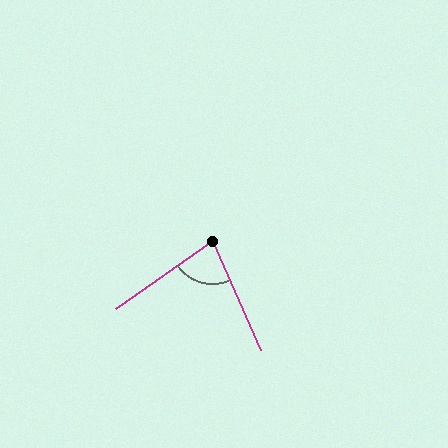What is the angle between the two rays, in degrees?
Approximately 79 degrees.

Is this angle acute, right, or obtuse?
It is acute.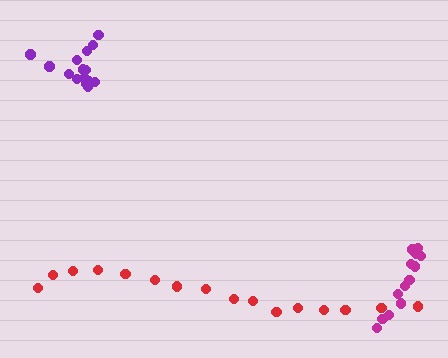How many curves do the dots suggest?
There are 3 distinct paths.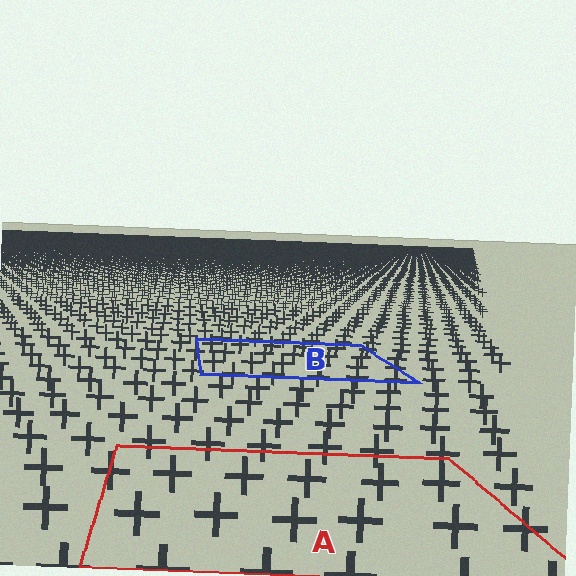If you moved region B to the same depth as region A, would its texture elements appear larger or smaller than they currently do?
They would appear larger. At a closer depth, the same texture elements are projected at a bigger on-screen size.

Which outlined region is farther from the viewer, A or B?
Region B is farther from the viewer — the texture elements inside it appear smaller and more densely packed.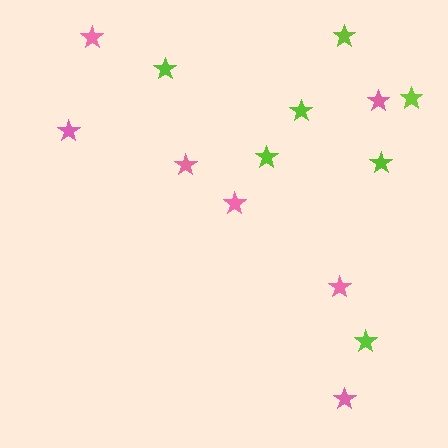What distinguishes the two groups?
There are 2 groups: one group of pink stars (7) and one group of lime stars (7).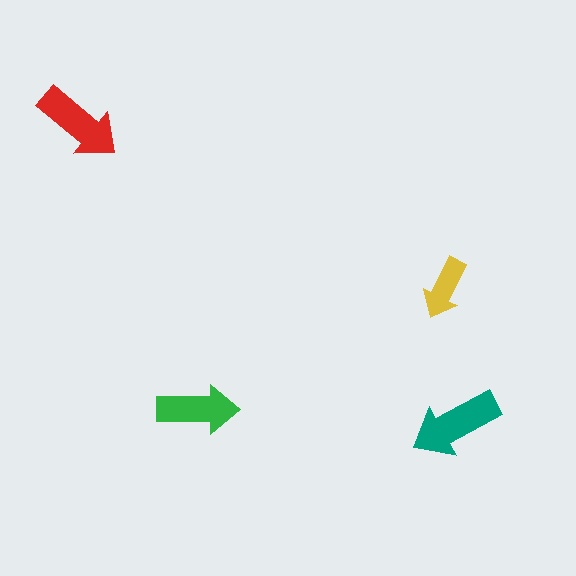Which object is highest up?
The red arrow is topmost.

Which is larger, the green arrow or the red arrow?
The red one.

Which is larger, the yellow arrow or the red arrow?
The red one.